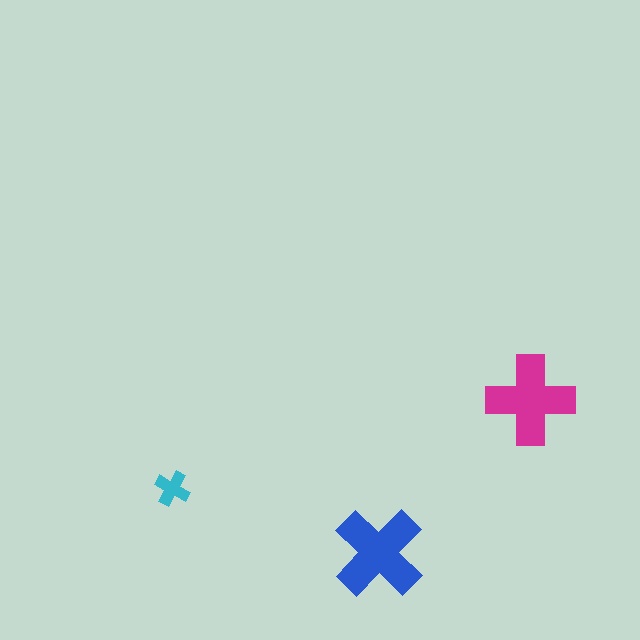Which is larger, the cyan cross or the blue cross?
The blue one.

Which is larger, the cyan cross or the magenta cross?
The magenta one.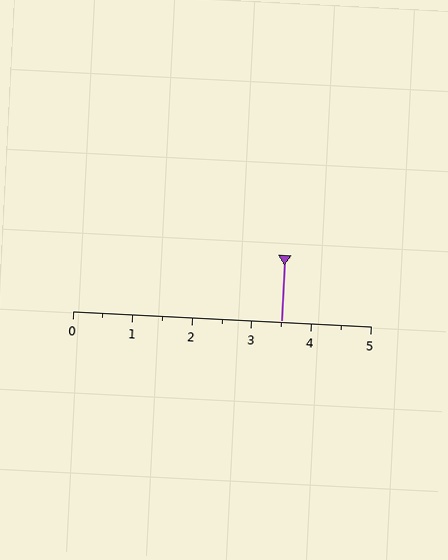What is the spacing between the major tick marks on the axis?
The major ticks are spaced 1 apart.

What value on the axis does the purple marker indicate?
The marker indicates approximately 3.5.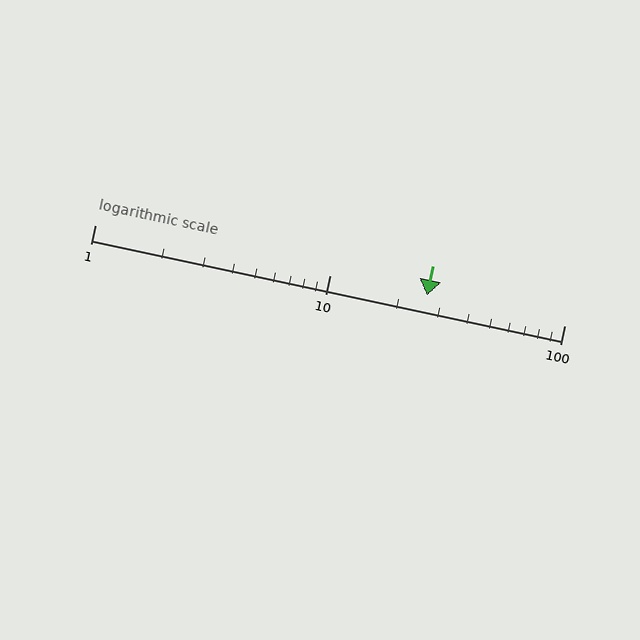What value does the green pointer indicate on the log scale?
The pointer indicates approximately 26.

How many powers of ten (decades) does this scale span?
The scale spans 2 decades, from 1 to 100.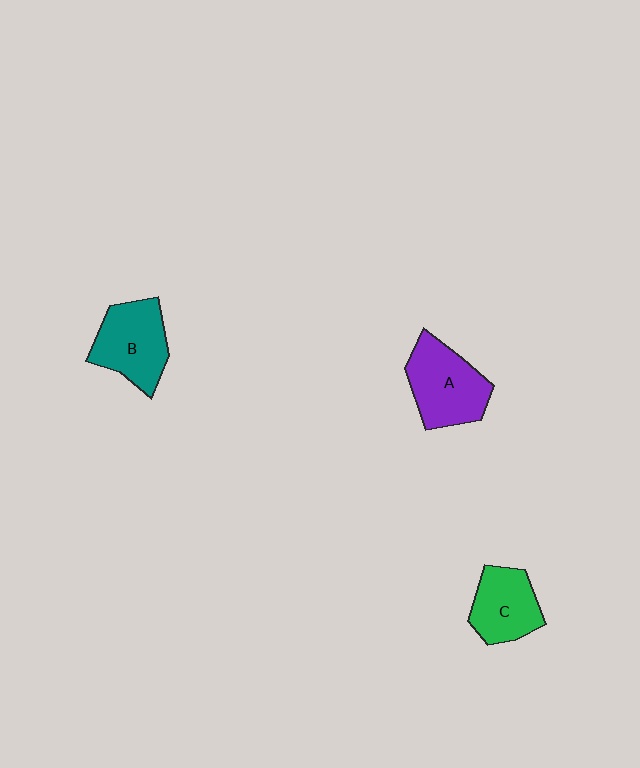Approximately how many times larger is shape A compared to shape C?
Approximately 1.3 times.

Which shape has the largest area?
Shape A (purple).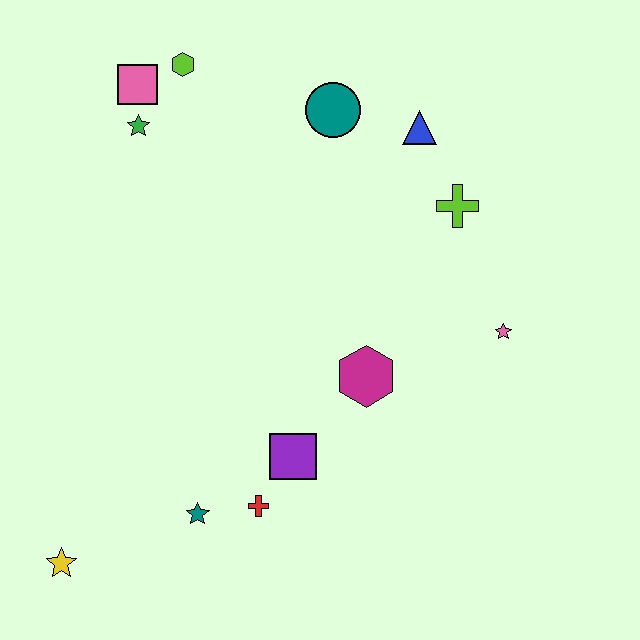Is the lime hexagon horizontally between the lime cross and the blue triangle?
No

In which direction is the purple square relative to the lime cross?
The purple square is below the lime cross.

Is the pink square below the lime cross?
No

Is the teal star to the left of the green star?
No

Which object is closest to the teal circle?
The blue triangle is closest to the teal circle.